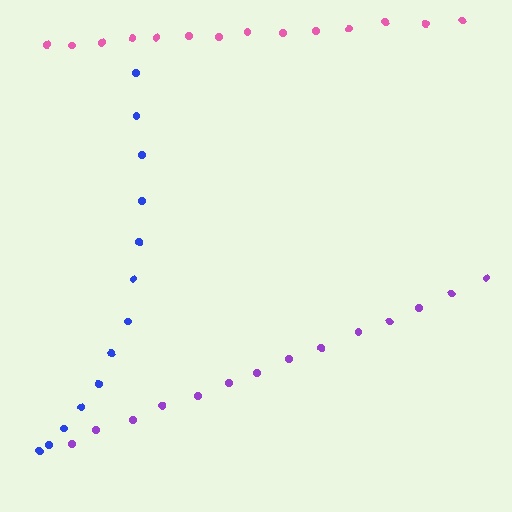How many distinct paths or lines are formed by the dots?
There are 3 distinct paths.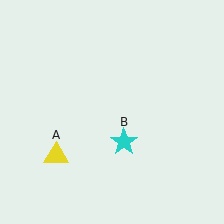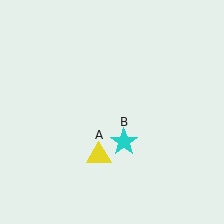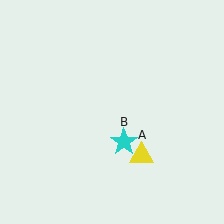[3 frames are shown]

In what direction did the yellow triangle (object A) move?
The yellow triangle (object A) moved right.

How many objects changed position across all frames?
1 object changed position: yellow triangle (object A).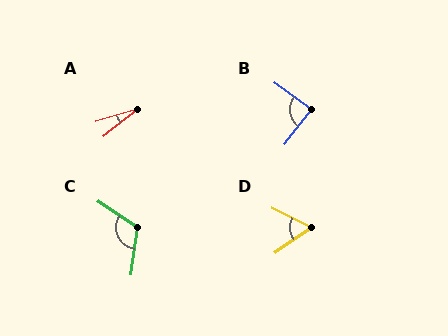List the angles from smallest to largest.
A (21°), D (61°), B (89°), C (116°).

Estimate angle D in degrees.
Approximately 61 degrees.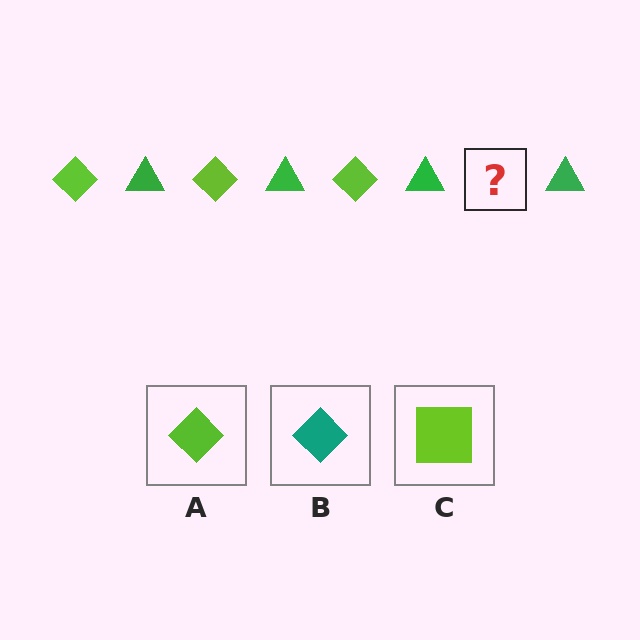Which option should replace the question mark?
Option A.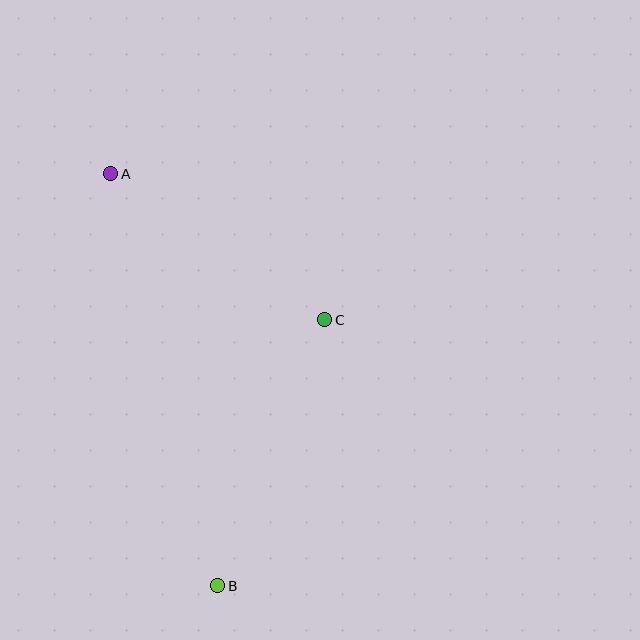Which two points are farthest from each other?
Points A and B are farthest from each other.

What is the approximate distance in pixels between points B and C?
The distance between B and C is approximately 287 pixels.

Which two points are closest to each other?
Points A and C are closest to each other.